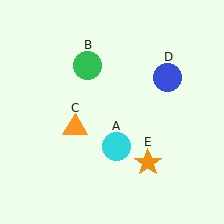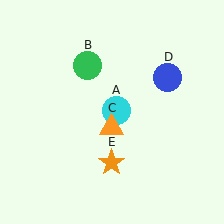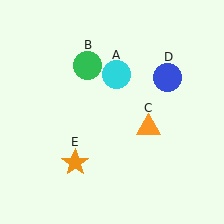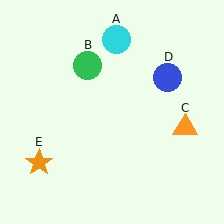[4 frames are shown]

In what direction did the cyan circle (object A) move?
The cyan circle (object A) moved up.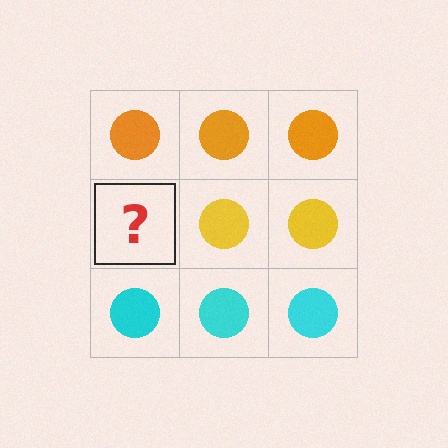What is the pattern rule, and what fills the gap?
The rule is that each row has a consistent color. The gap should be filled with a yellow circle.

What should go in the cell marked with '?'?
The missing cell should contain a yellow circle.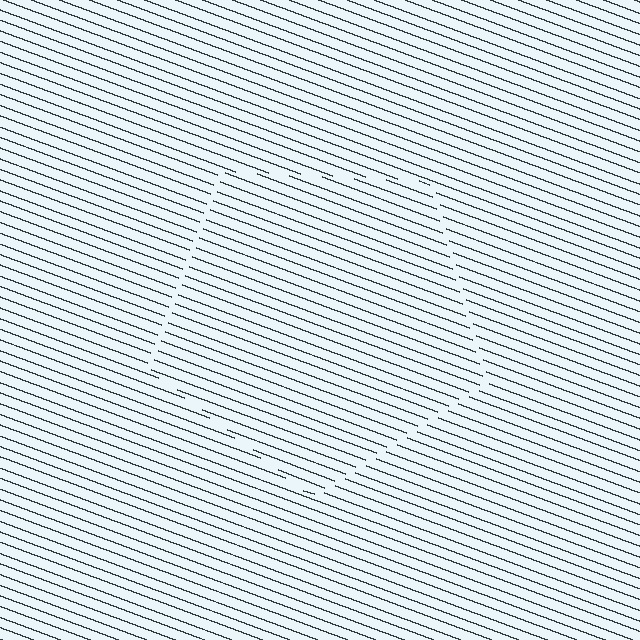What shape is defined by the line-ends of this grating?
An illusory pentagon. The interior of the shape contains the same grating, shifted by half a period — the contour is defined by the phase discontinuity where line-ends from the inner and outer gratings abut.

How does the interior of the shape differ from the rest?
The interior of the shape contains the same grating, shifted by half a period — the contour is defined by the phase discontinuity where line-ends from the inner and outer gratings abut.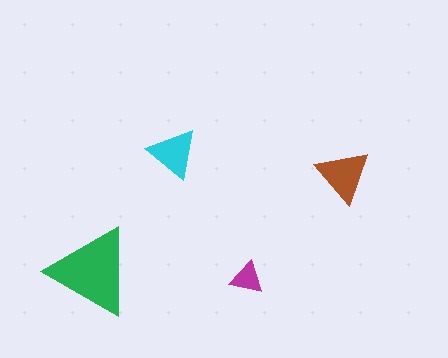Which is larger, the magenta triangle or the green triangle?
The green one.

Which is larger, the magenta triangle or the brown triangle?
The brown one.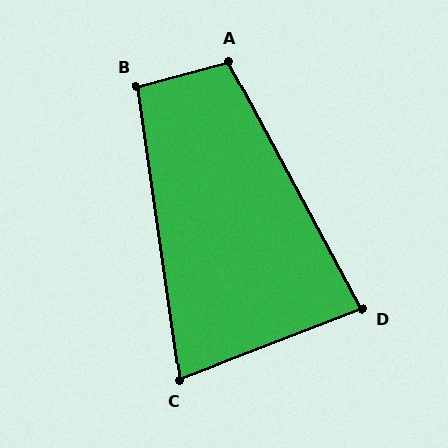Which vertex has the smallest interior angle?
C, at approximately 77 degrees.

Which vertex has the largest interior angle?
A, at approximately 103 degrees.